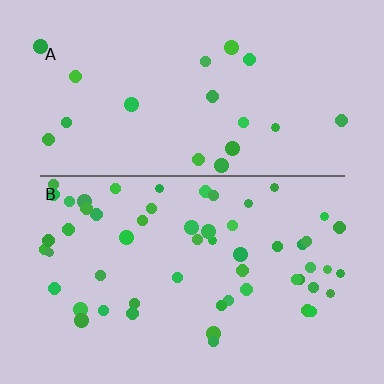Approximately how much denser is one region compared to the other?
Approximately 2.8× — region B over region A.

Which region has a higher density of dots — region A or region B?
B (the bottom).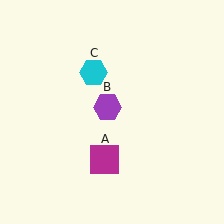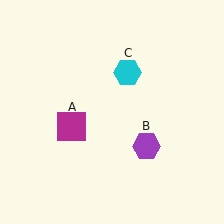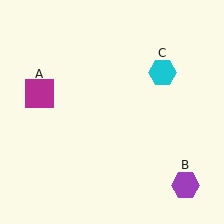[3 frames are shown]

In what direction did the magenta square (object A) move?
The magenta square (object A) moved up and to the left.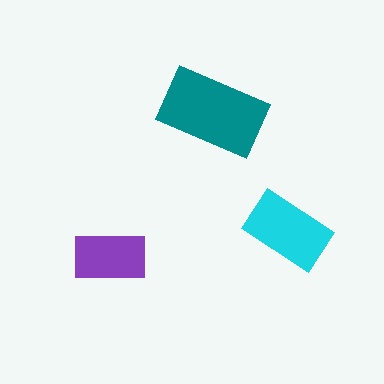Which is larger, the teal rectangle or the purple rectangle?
The teal one.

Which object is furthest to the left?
The purple rectangle is leftmost.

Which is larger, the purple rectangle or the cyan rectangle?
The cyan one.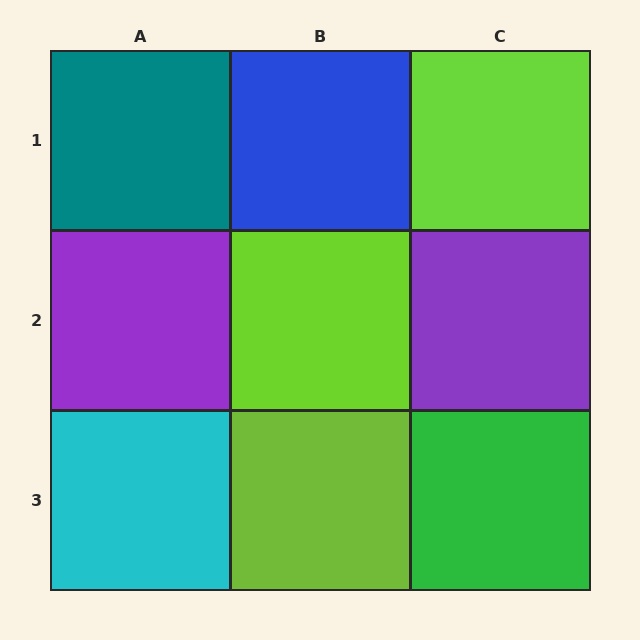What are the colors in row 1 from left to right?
Teal, blue, lime.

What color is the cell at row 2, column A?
Purple.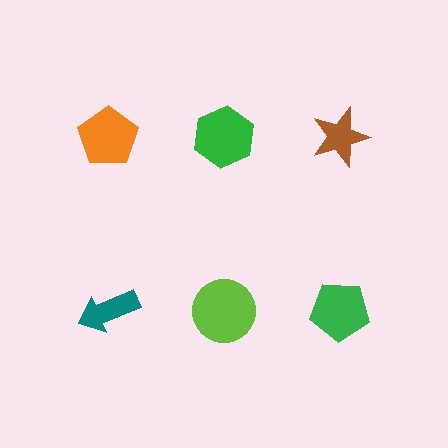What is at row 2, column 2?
A lime circle.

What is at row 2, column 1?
A teal arrow.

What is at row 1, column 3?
A brown star.